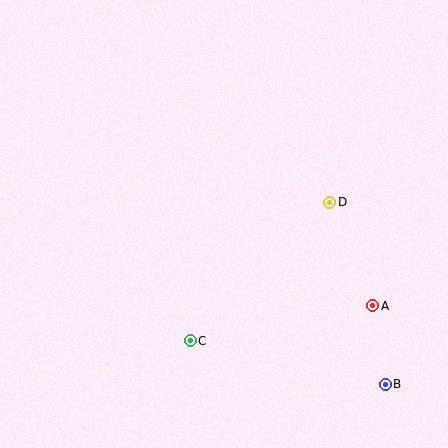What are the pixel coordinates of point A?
Point A is at (373, 306).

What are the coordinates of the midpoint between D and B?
The midpoint between D and B is at (357, 293).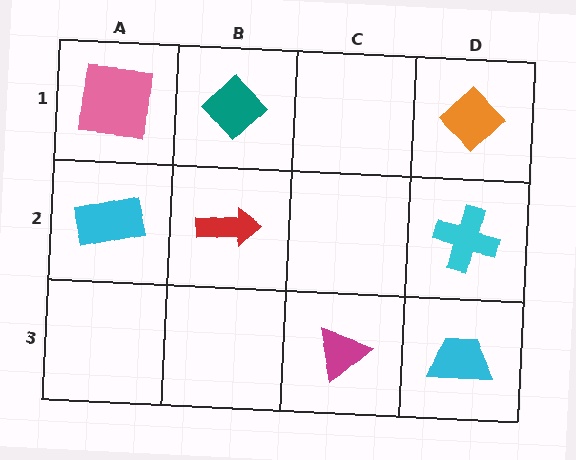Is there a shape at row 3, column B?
No, that cell is empty.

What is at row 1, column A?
A pink square.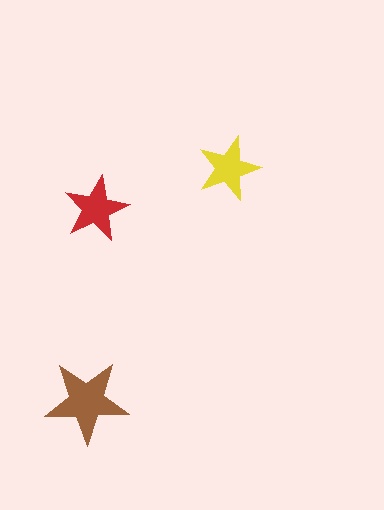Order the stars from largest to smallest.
the brown one, the red one, the yellow one.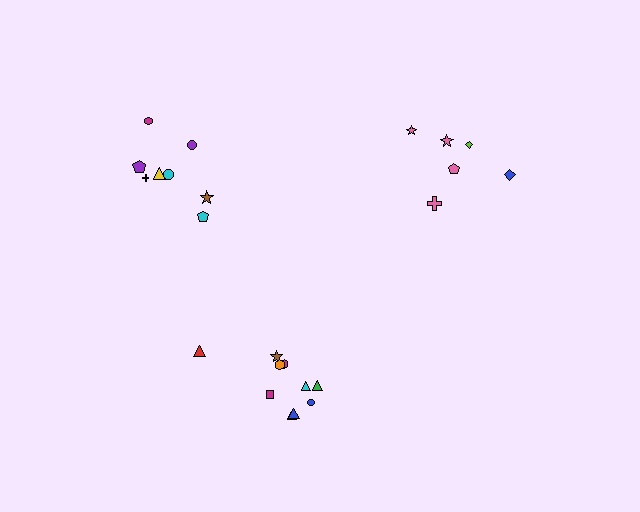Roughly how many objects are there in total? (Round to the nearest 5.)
Roughly 25 objects in total.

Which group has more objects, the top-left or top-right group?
The top-left group.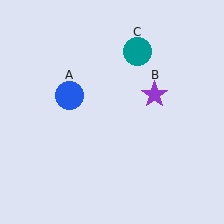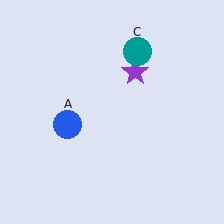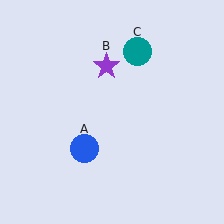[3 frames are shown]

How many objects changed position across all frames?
2 objects changed position: blue circle (object A), purple star (object B).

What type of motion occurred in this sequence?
The blue circle (object A), purple star (object B) rotated counterclockwise around the center of the scene.